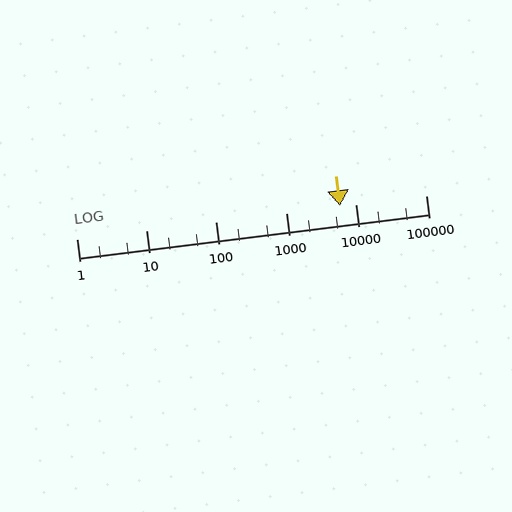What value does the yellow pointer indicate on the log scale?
The pointer indicates approximately 6000.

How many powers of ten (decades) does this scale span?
The scale spans 5 decades, from 1 to 100000.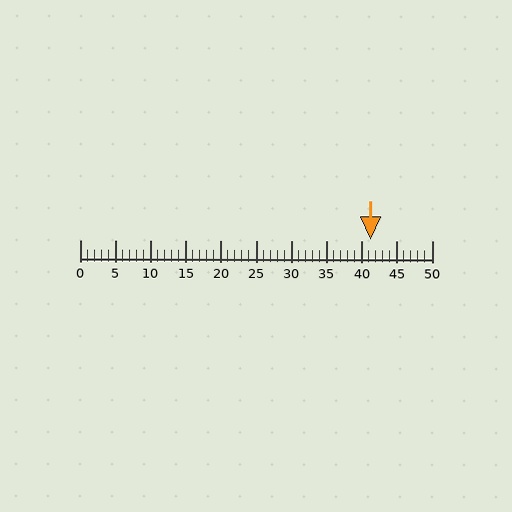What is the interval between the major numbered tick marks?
The major tick marks are spaced 5 units apart.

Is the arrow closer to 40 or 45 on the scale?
The arrow is closer to 40.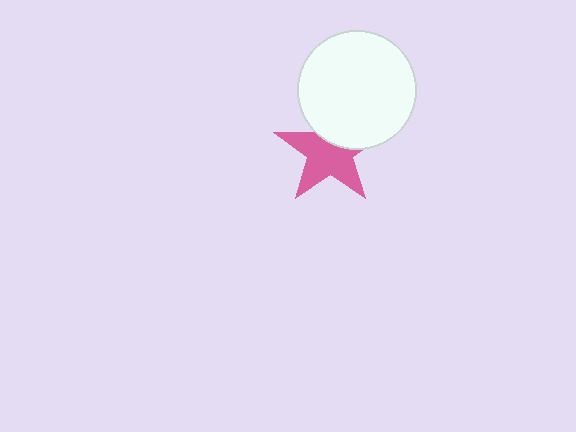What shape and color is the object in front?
The object in front is a white circle.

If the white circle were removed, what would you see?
You would see the complete pink star.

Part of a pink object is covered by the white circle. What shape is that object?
It is a star.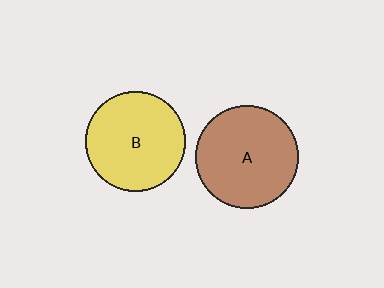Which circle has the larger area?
Circle A (brown).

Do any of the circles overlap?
No, none of the circles overlap.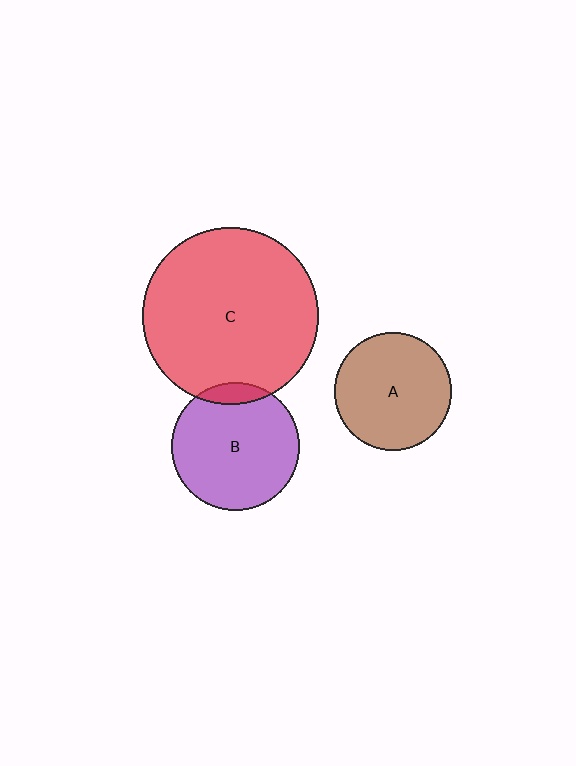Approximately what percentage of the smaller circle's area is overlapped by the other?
Approximately 10%.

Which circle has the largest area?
Circle C (red).